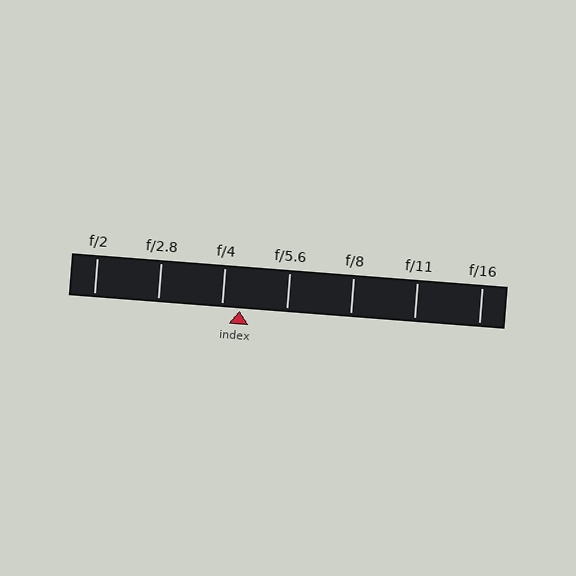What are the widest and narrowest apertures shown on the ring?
The widest aperture shown is f/2 and the narrowest is f/16.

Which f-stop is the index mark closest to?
The index mark is closest to f/4.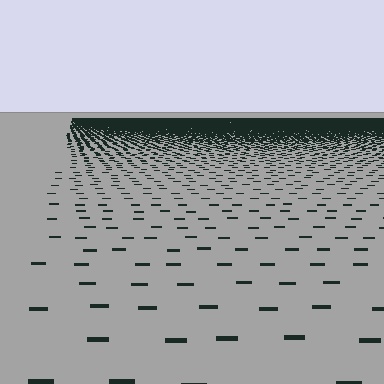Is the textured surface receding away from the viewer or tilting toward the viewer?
The surface is receding away from the viewer. Texture elements get smaller and denser toward the top.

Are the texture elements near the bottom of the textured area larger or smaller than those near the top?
Larger. Near the bottom, elements are closer to the viewer and appear at a bigger on-screen size.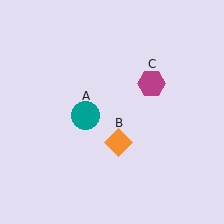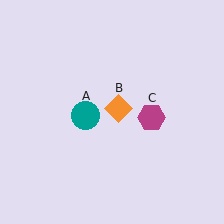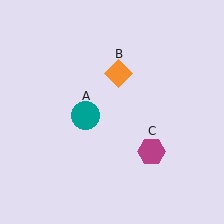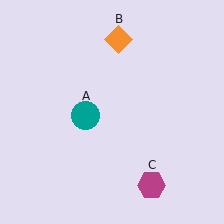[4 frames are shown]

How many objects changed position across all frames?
2 objects changed position: orange diamond (object B), magenta hexagon (object C).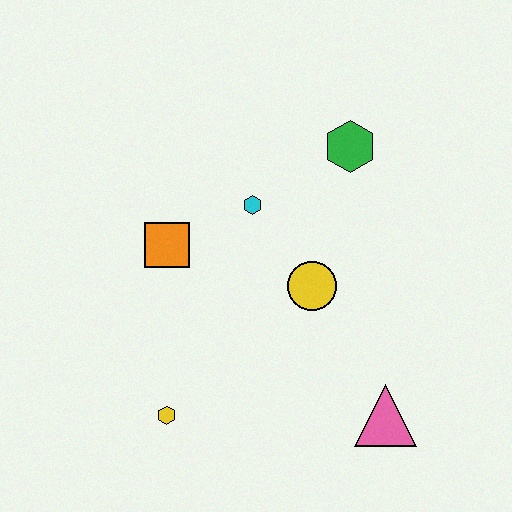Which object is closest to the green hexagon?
The cyan hexagon is closest to the green hexagon.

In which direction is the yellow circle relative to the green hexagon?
The yellow circle is below the green hexagon.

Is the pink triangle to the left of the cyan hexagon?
No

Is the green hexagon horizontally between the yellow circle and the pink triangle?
Yes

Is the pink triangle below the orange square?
Yes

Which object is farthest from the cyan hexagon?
The pink triangle is farthest from the cyan hexagon.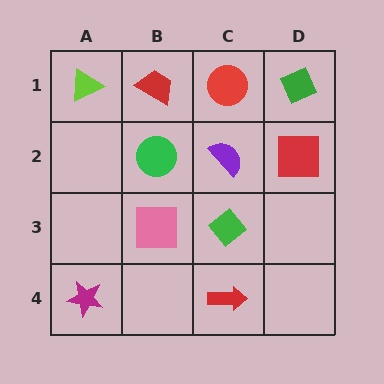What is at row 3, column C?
A green diamond.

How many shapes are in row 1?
4 shapes.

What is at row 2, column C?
A purple semicircle.